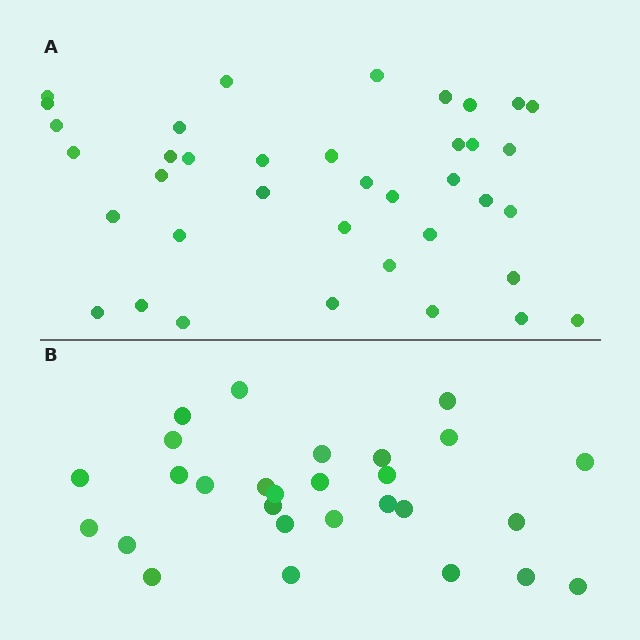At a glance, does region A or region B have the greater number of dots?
Region A (the top region) has more dots.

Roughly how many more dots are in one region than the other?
Region A has roughly 10 or so more dots than region B.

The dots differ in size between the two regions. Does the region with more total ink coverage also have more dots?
No. Region B has more total ink coverage because its dots are larger, but region A actually contains more individual dots. Total area can be misleading — the number of items is what matters here.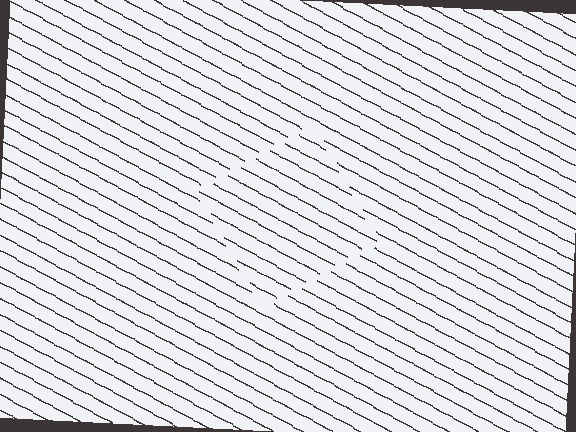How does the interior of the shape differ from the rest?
The interior of the shape contains the same grating, shifted by half a period — the contour is defined by the phase discontinuity where line-ends from the inner and outer gratings abut.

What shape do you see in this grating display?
An illusory square. The interior of the shape contains the same grating, shifted by half a period — the contour is defined by the phase discontinuity where line-ends from the inner and outer gratings abut.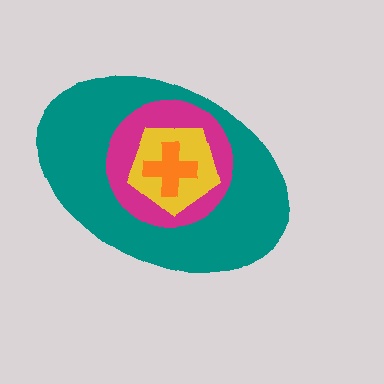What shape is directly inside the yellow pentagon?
The orange cross.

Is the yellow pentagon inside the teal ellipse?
Yes.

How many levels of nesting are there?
4.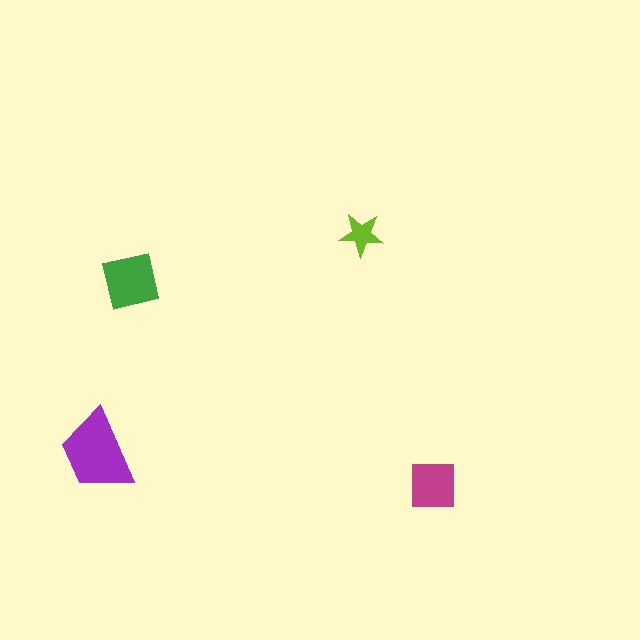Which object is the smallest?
The lime star.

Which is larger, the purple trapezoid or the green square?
The purple trapezoid.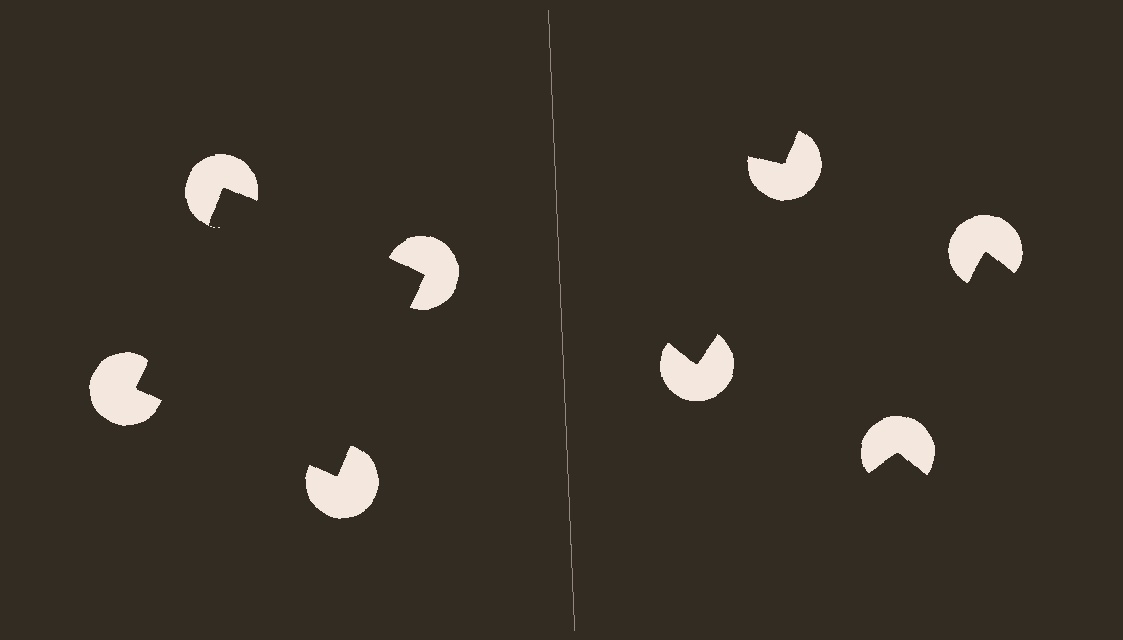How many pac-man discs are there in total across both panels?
8 — 4 on each side.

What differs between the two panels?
The pac-man discs are positioned identically on both sides; only the wedge orientations differ. On the left they align to a square; on the right they are misaligned.